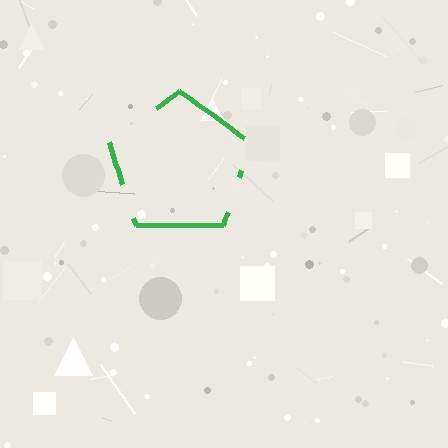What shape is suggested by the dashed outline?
The dashed outline suggests a pentagon.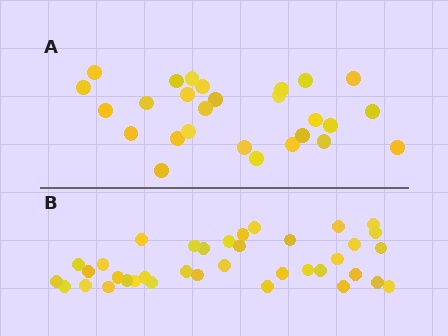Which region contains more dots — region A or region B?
Region B (the bottom region) has more dots.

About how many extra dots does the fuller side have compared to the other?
Region B has roughly 10 or so more dots than region A.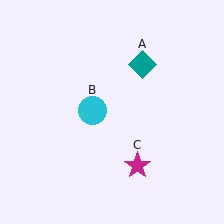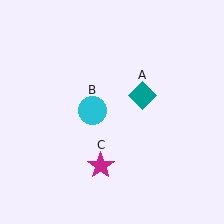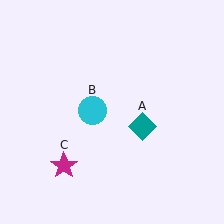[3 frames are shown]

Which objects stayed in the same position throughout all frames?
Cyan circle (object B) remained stationary.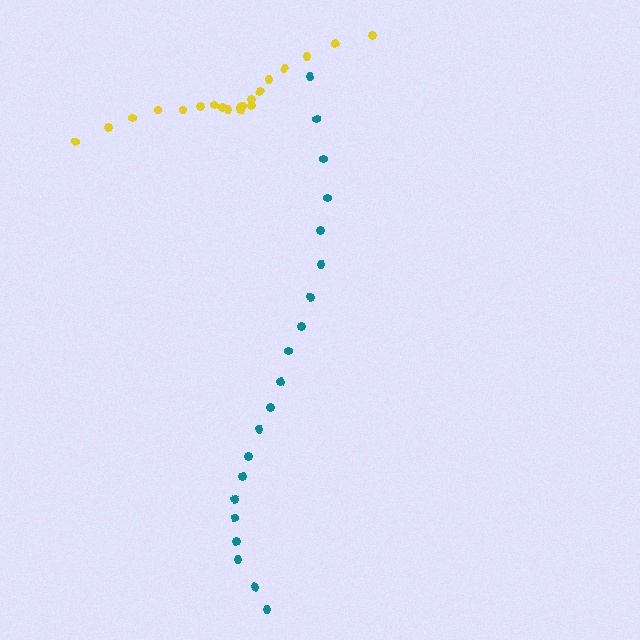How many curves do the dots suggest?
There are 2 distinct paths.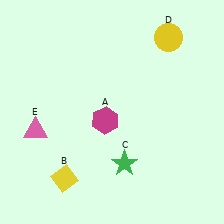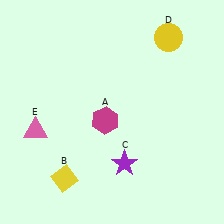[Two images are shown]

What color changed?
The star (C) changed from green in Image 1 to purple in Image 2.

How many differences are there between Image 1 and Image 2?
There is 1 difference between the two images.